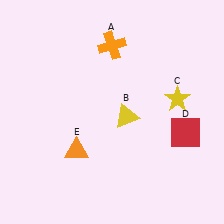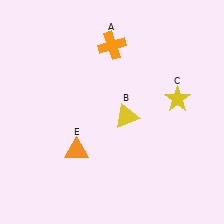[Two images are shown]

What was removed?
The red square (D) was removed in Image 2.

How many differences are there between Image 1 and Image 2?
There is 1 difference between the two images.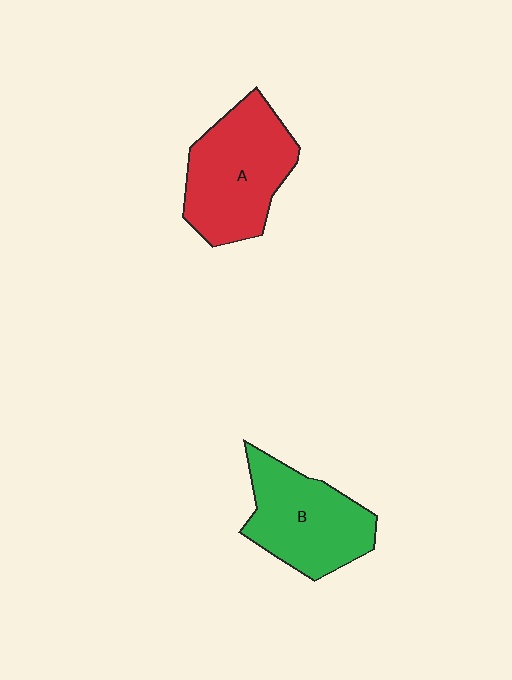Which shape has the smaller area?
Shape B (green).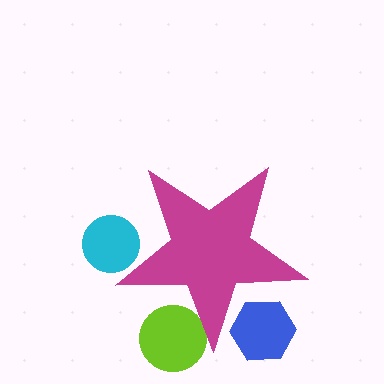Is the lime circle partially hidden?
Yes, the lime circle is partially hidden behind the magenta star.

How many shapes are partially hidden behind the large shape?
3 shapes are partially hidden.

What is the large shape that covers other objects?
A magenta star.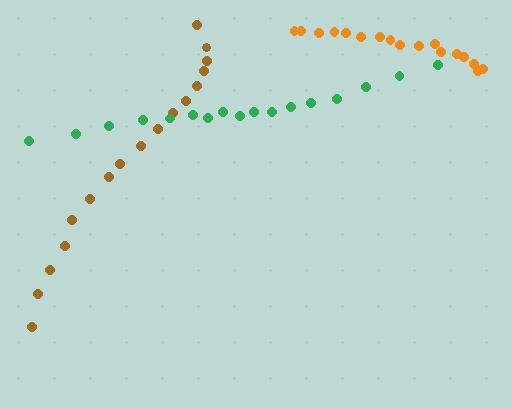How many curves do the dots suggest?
There are 3 distinct paths.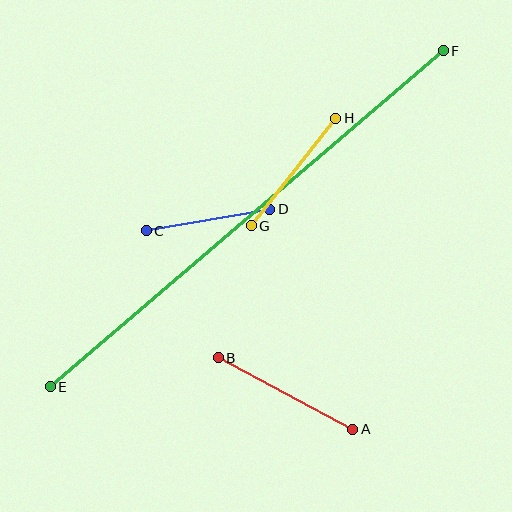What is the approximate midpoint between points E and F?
The midpoint is at approximately (247, 219) pixels.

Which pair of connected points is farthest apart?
Points E and F are farthest apart.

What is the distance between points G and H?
The distance is approximately 137 pixels.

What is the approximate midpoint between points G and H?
The midpoint is at approximately (293, 172) pixels.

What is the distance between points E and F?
The distance is approximately 517 pixels.